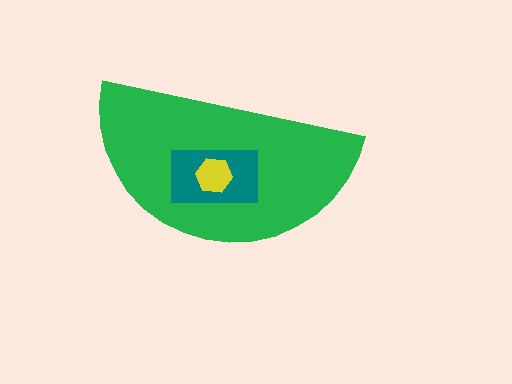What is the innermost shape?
The yellow hexagon.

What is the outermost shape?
The green semicircle.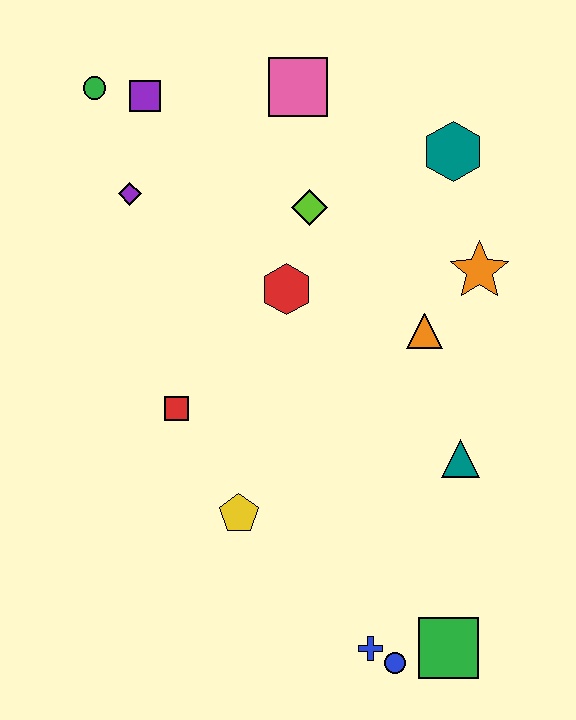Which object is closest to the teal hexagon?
The orange star is closest to the teal hexagon.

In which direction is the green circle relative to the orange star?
The green circle is to the left of the orange star.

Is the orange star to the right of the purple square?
Yes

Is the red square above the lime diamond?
No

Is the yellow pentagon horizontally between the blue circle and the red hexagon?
No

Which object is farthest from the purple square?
The green square is farthest from the purple square.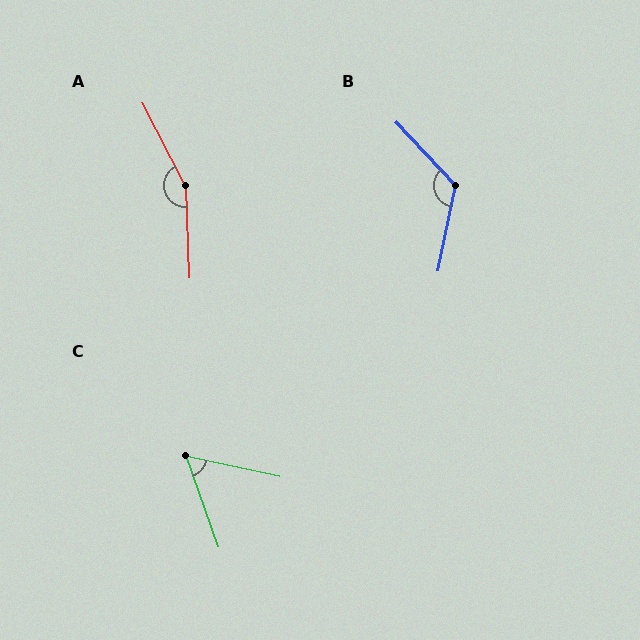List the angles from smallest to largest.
C (59°), B (125°), A (155°).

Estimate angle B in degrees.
Approximately 125 degrees.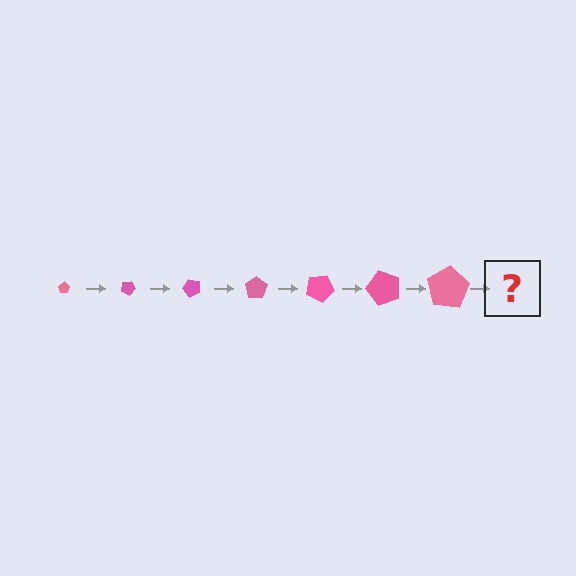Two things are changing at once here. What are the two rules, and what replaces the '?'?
The two rules are that the pentagon grows larger each step and it rotates 25 degrees each step. The '?' should be a pentagon, larger than the previous one and rotated 175 degrees from the start.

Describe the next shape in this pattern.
It should be a pentagon, larger than the previous one and rotated 175 degrees from the start.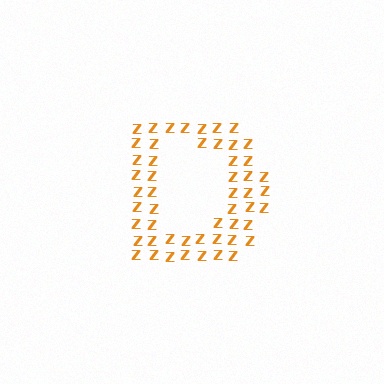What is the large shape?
The large shape is the letter D.